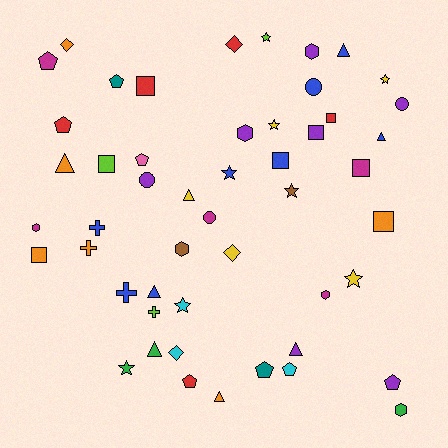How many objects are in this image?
There are 50 objects.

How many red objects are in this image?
There are 5 red objects.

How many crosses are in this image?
There are 4 crosses.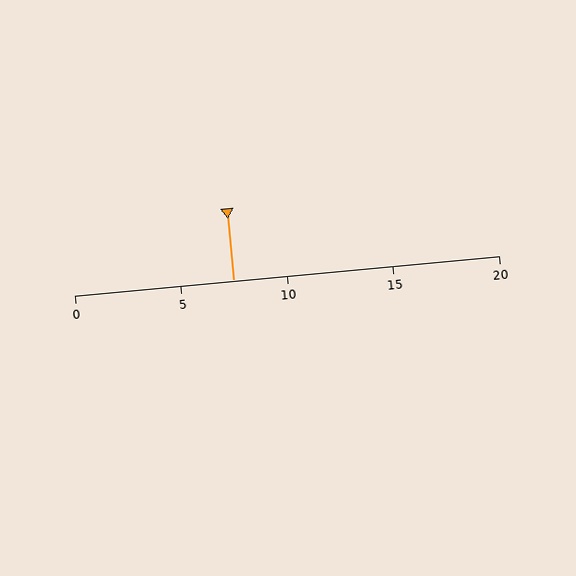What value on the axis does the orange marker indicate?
The marker indicates approximately 7.5.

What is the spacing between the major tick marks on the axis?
The major ticks are spaced 5 apart.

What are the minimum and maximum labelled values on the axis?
The axis runs from 0 to 20.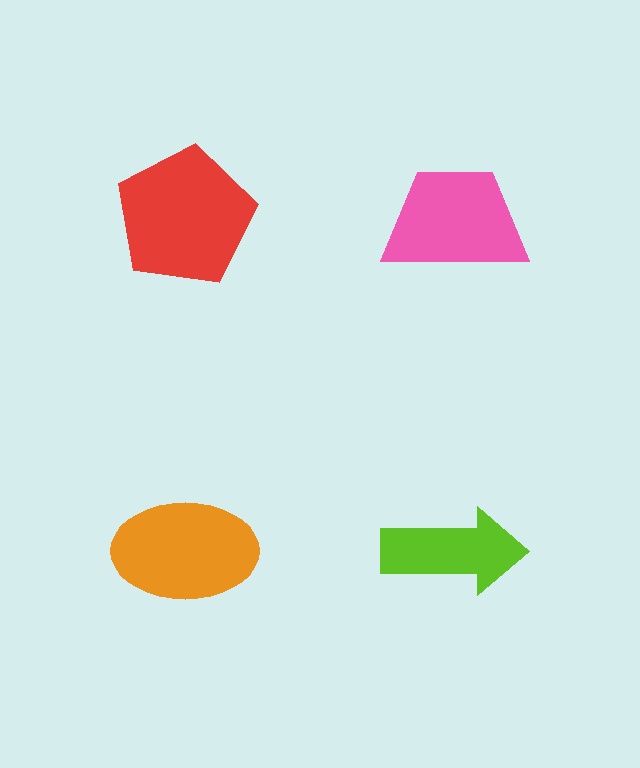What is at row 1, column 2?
A pink trapezoid.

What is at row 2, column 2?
A lime arrow.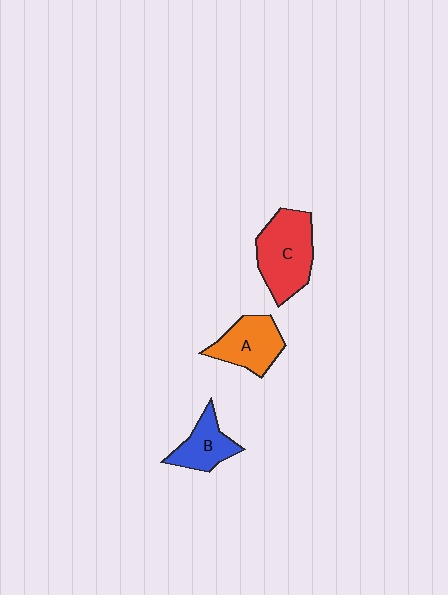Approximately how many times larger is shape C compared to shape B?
Approximately 1.7 times.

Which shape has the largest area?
Shape C (red).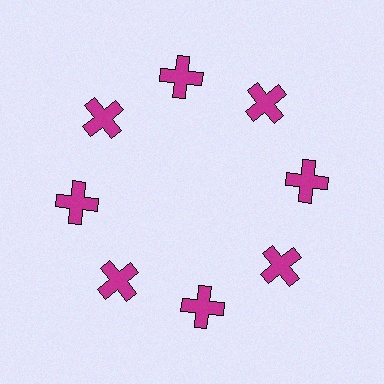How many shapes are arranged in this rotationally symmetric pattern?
There are 8 shapes, arranged in 8 groups of 1.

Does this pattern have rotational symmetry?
Yes, this pattern has 8-fold rotational symmetry. It looks the same after rotating 45 degrees around the center.